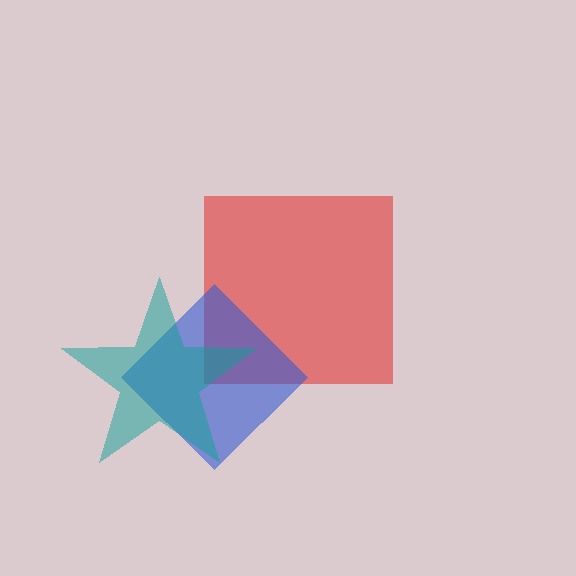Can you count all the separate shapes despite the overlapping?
Yes, there are 3 separate shapes.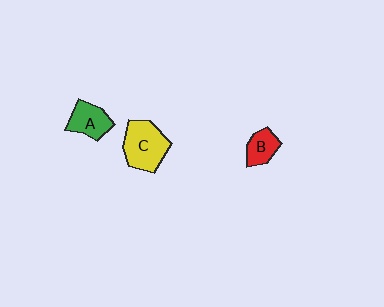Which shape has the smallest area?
Shape B (red).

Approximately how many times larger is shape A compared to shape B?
Approximately 1.3 times.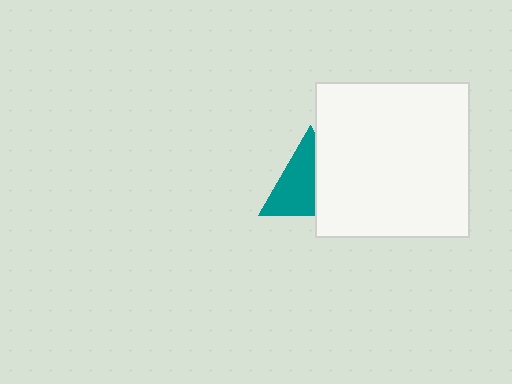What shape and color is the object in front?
The object in front is a white square.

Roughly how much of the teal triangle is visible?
About half of it is visible (roughly 59%).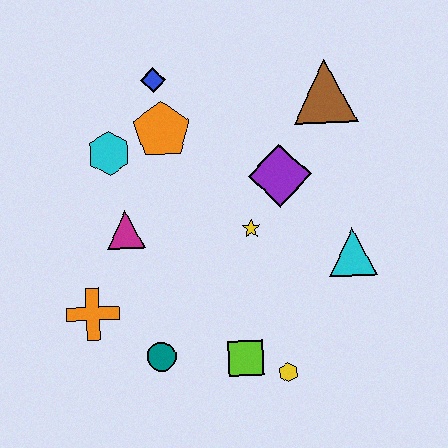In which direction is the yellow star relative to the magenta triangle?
The yellow star is to the right of the magenta triangle.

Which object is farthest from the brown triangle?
The orange cross is farthest from the brown triangle.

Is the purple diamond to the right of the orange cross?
Yes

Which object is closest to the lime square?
The yellow hexagon is closest to the lime square.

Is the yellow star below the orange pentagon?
Yes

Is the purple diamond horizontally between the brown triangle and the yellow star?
Yes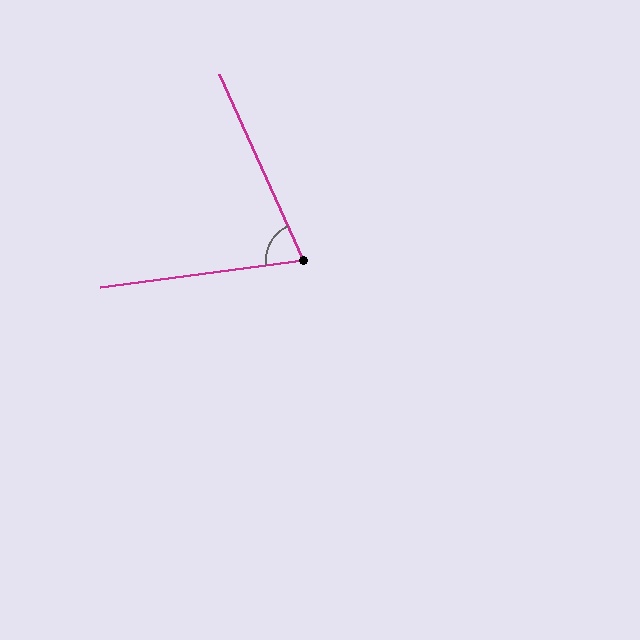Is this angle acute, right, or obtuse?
It is acute.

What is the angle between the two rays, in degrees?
Approximately 73 degrees.